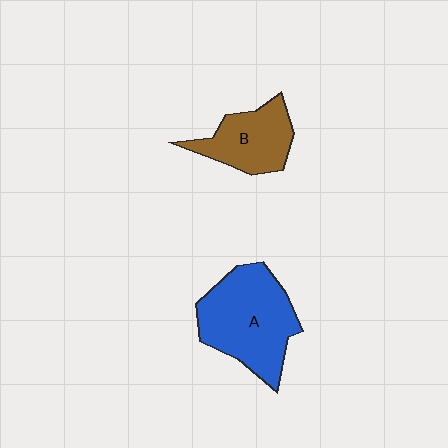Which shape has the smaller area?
Shape B (brown).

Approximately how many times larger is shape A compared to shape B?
Approximately 1.6 times.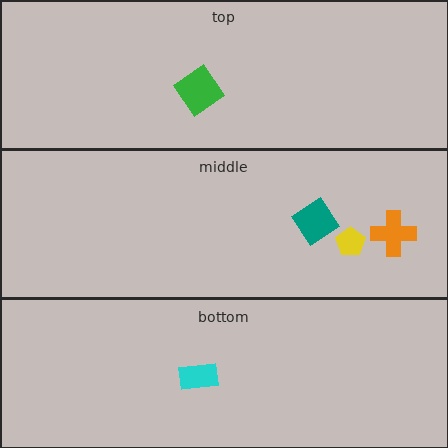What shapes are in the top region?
The green diamond.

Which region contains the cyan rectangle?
The bottom region.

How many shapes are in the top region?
1.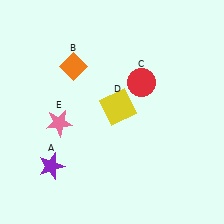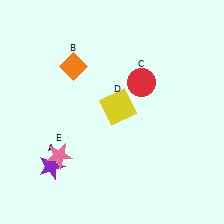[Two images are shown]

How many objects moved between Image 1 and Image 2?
1 object moved between the two images.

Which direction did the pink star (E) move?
The pink star (E) moved down.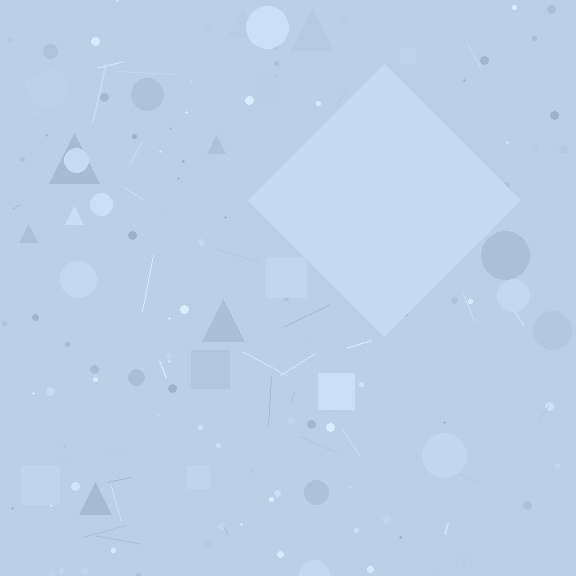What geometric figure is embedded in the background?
A diamond is embedded in the background.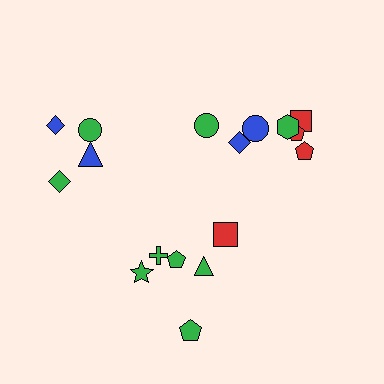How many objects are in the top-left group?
There are 4 objects.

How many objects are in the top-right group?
There are 7 objects.